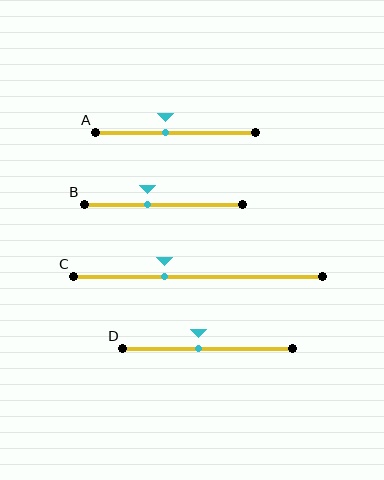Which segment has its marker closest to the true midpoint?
Segment D has its marker closest to the true midpoint.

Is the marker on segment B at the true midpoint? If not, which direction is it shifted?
No, the marker on segment B is shifted to the left by about 10% of the segment length.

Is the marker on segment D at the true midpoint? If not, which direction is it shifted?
No, the marker on segment D is shifted to the left by about 5% of the segment length.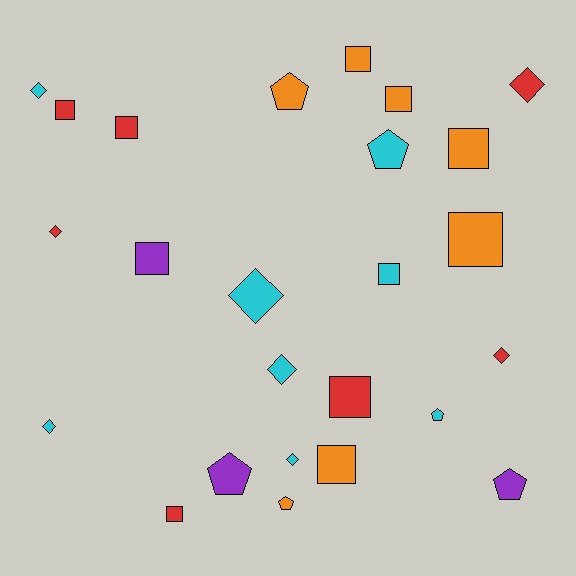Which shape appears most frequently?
Square, with 11 objects.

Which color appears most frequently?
Cyan, with 8 objects.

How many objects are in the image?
There are 25 objects.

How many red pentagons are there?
There are no red pentagons.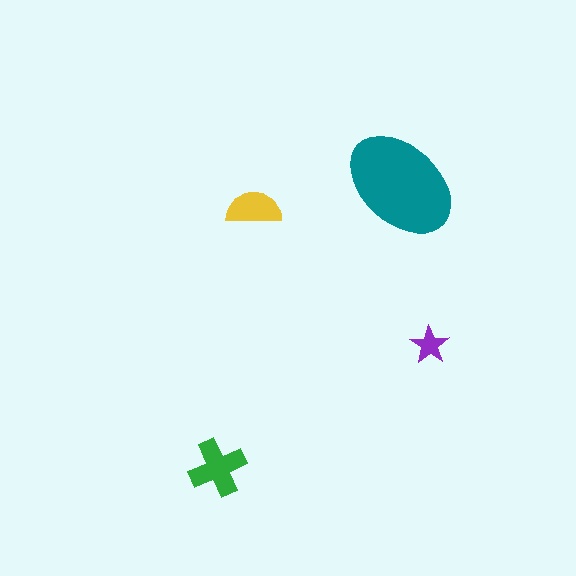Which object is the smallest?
The purple star.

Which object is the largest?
The teal ellipse.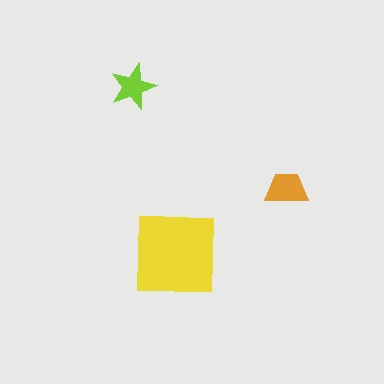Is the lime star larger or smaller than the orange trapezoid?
Smaller.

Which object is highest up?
The lime star is topmost.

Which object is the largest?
The yellow square.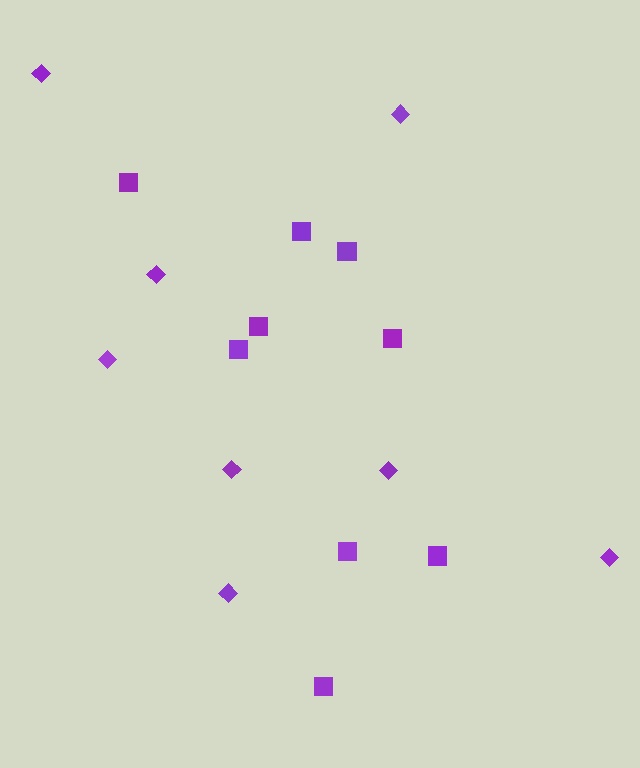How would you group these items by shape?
There are 2 groups: one group of squares (9) and one group of diamonds (8).